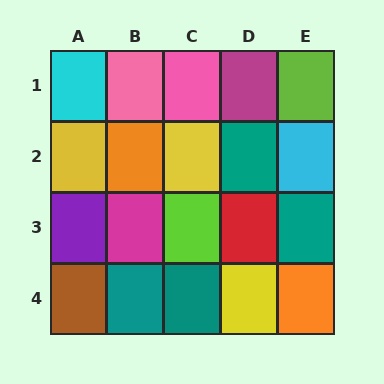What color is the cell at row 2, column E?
Cyan.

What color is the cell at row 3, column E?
Teal.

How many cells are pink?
2 cells are pink.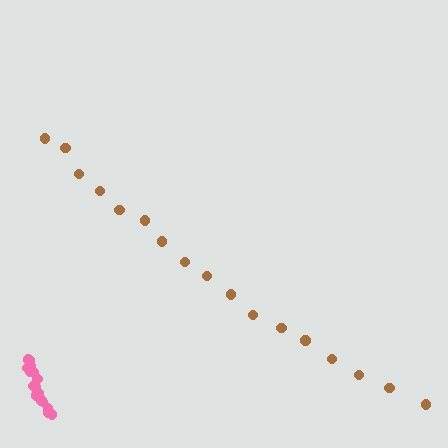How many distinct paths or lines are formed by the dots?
There are 2 distinct paths.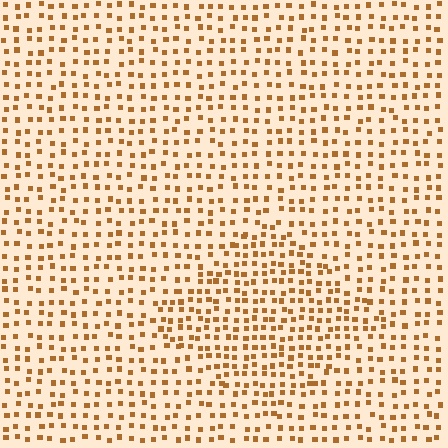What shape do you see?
I see a diamond.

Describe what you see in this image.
The image contains small brown elements arranged at two different densities. A diamond-shaped region is visible where the elements are more densely packed than the surrounding area.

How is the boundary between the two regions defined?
The boundary is defined by a change in element density (approximately 1.5x ratio). All elements are the same color, size, and shape.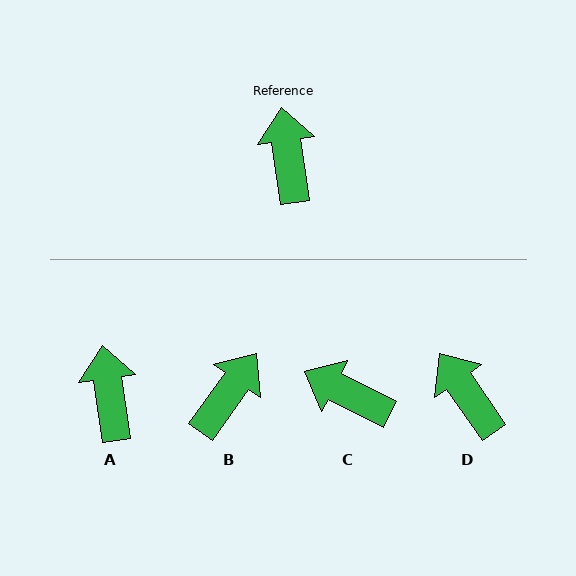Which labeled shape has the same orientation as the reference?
A.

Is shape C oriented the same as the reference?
No, it is off by about 55 degrees.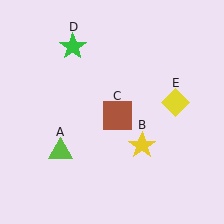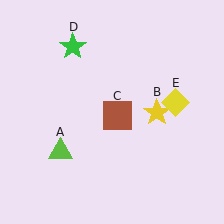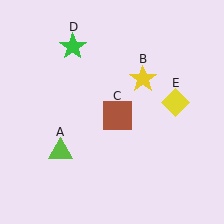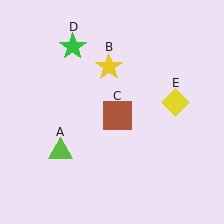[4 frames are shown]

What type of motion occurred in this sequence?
The yellow star (object B) rotated counterclockwise around the center of the scene.